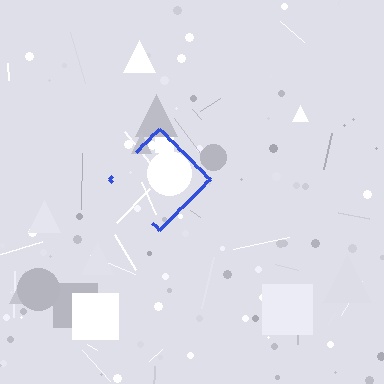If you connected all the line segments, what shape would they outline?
They would outline a diamond.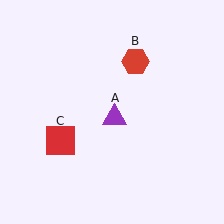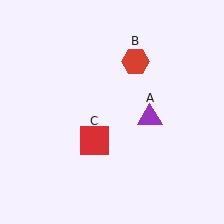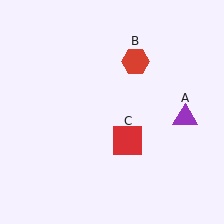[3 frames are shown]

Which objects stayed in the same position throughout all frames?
Red hexagon (object B) remained stationary.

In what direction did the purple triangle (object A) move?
The purple triangle (object A) moved right.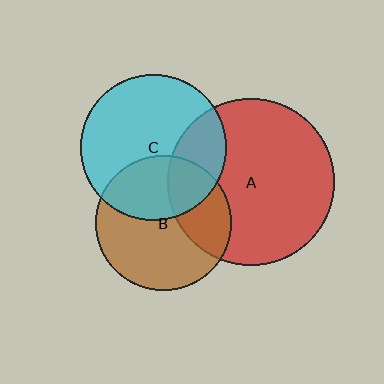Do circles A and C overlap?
Yes.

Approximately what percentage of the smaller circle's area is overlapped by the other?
Approximately 25%.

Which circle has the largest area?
Circle A (red).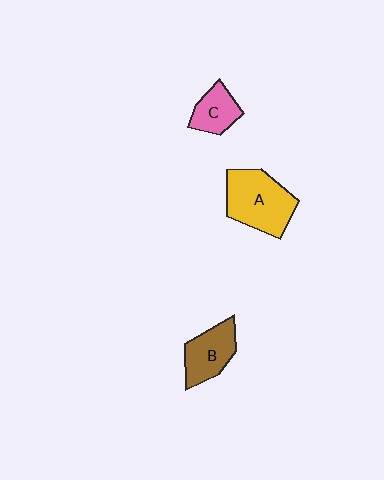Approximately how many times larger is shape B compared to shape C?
Approximately 1.3 times.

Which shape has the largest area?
Shape A (yellow).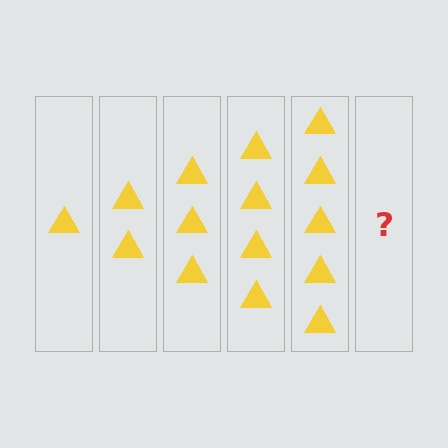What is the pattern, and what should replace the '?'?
The pattern is that each step adds one more triangle. The '?' should be 6 triangles.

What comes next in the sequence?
The next element should be 6 triangles.